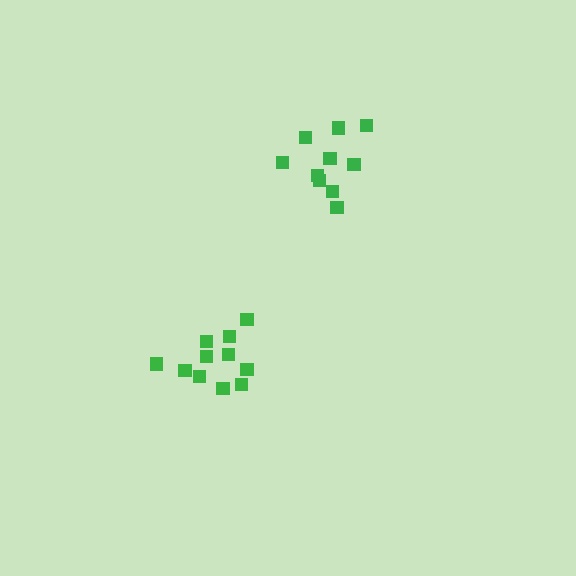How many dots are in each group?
Group 1: 11 dots, Group 2: 10 dots (21 total).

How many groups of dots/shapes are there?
There are 2 groups.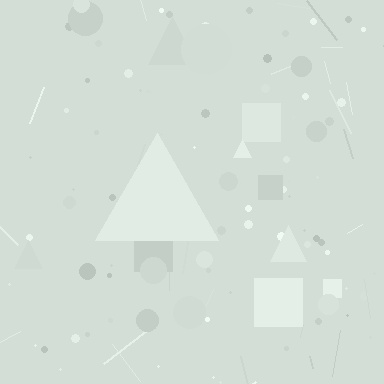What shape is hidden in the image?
A triangle is hidden in the image.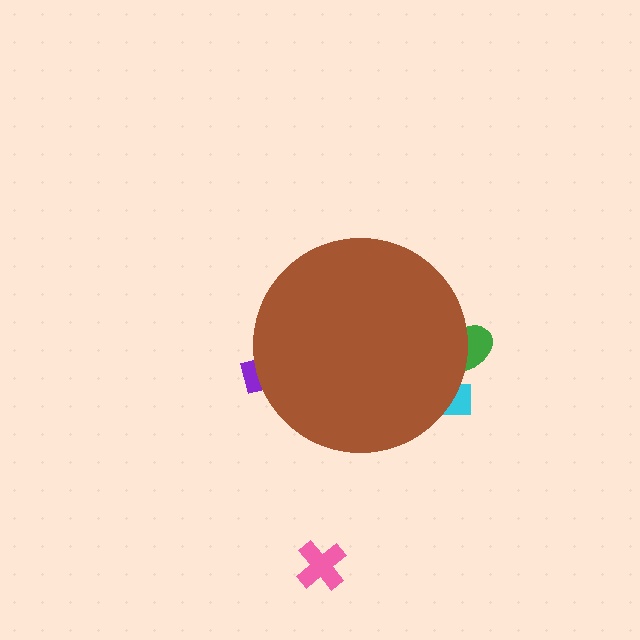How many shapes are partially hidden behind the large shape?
3 shapes are partially hidden.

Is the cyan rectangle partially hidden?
Yes, the cyan rectangle is partially hidden behind the brown circle.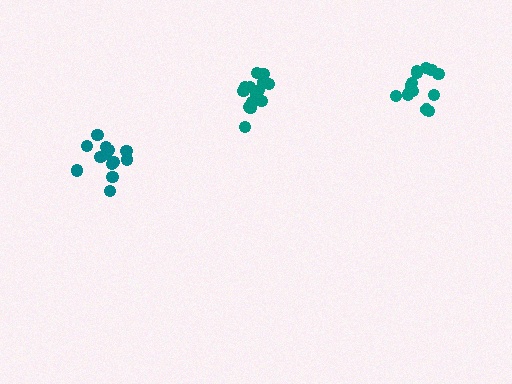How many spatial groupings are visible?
There are 3 spatial groupings.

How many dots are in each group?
Group 1: 14 dots, Group 2: 14 dots, Group 3: 14 dots (42 total).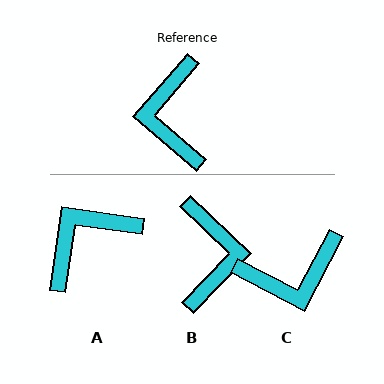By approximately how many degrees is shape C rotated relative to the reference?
Approximately 103 degrees counter-clockwise.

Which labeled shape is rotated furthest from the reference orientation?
B, about 177 degrees away.